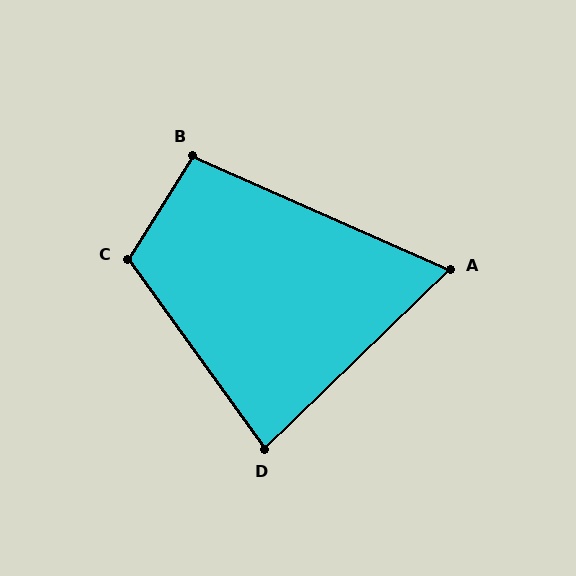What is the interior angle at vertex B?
Approximately 98 degrees (obtuse).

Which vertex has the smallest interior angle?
A, at approximately 68 degrees.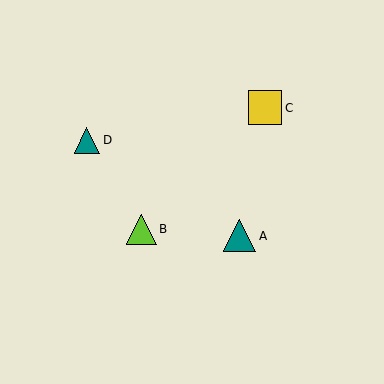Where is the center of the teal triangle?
The center of the teal triangle is at (240, 236).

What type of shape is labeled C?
Shape C is a yellow square.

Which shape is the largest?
The yellow square (labeled C) is the largest.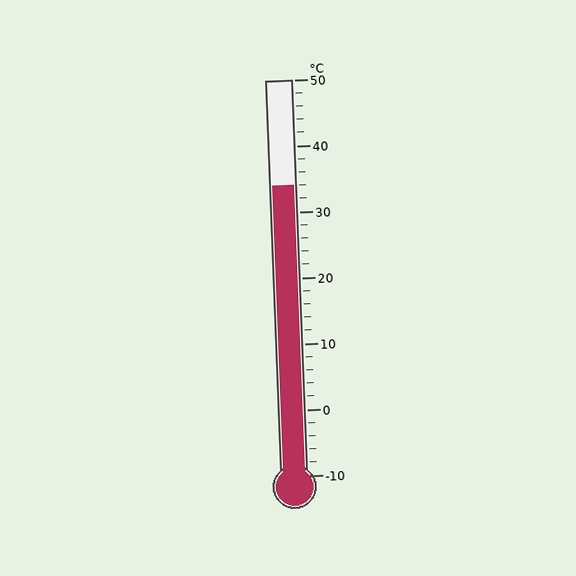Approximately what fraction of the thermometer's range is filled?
The thermometer is filled to approximately 75% of its range.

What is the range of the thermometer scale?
The thermometer scale ranges from -10°C to 50°C.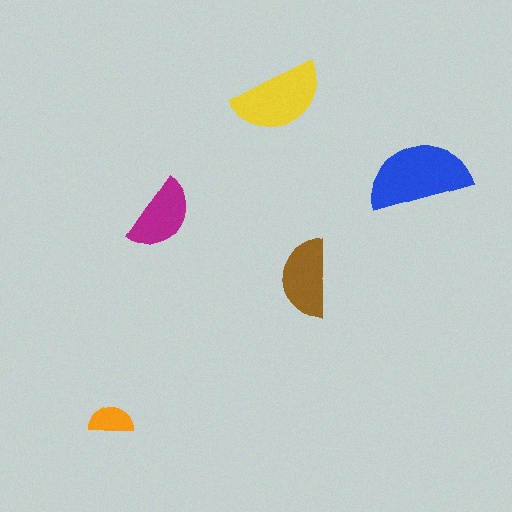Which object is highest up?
The yellow semicircle is topmost.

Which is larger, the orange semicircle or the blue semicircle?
The blue one.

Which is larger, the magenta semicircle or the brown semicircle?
The brown one.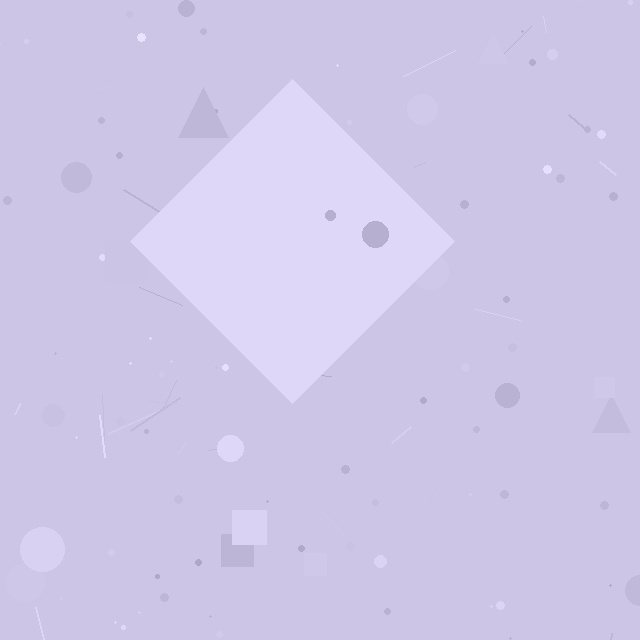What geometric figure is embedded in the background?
A diamond is embedded in the background.